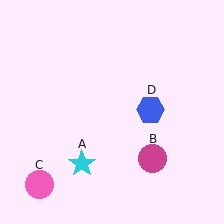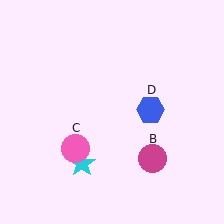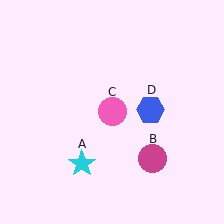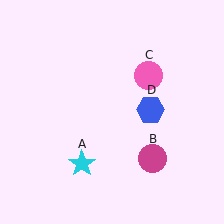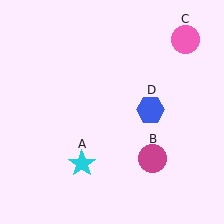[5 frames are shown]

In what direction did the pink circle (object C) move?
The pink circle (object C) moved up and to the right.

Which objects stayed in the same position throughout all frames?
Cyan star (object A) and magenta circle (object B) and blue hexagon (object D) remained stationary.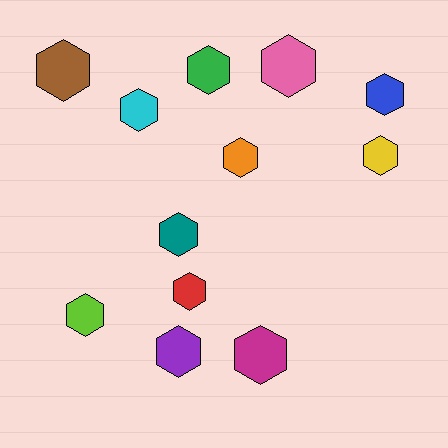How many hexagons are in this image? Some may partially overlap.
There are 12 hexagons.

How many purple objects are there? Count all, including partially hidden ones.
There is 1 purple object.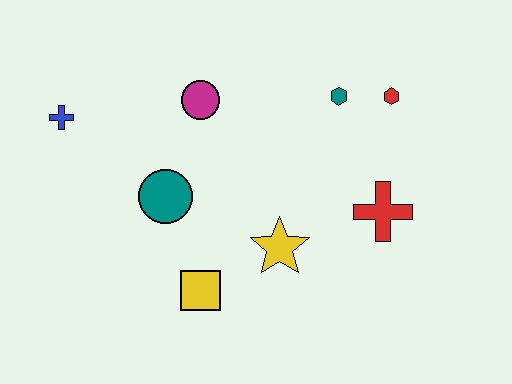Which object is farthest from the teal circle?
The red hexagon is farthest from the teal circle.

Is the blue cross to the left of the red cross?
Yes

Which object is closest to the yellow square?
The yellow star is closest to the yellow square.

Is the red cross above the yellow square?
Yes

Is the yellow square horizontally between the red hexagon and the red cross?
No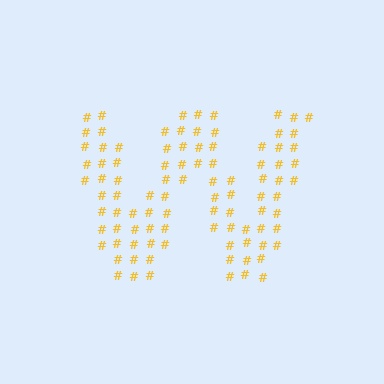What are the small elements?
The small elements are hash symbols.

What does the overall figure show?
The overall figure shows the letter W.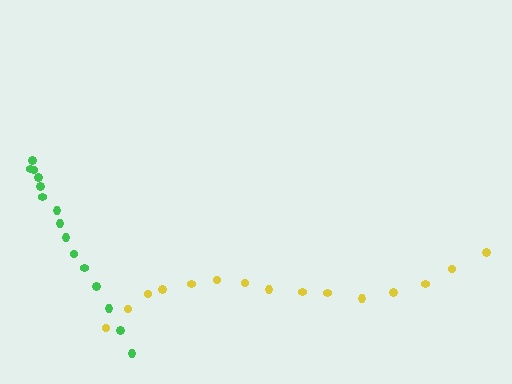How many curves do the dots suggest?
There are 2 distinct paths.